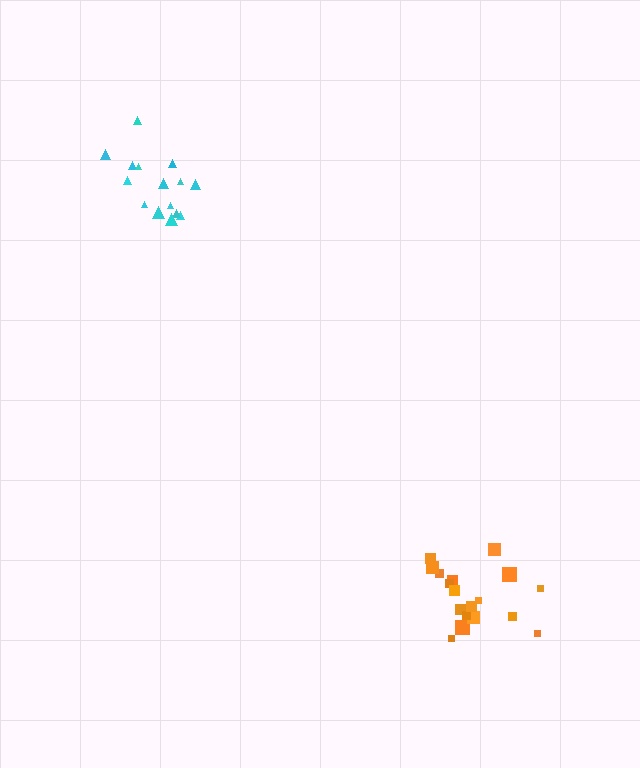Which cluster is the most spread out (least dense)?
Cyan.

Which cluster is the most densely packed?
Orange.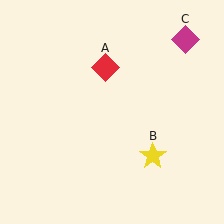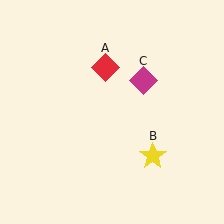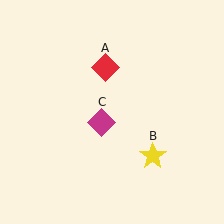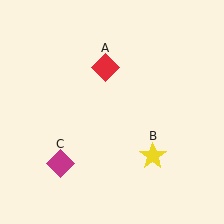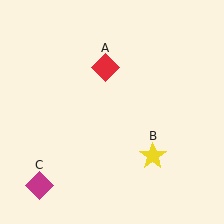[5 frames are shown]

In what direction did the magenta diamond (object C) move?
The magenta diamond (object C) moved down and to the left.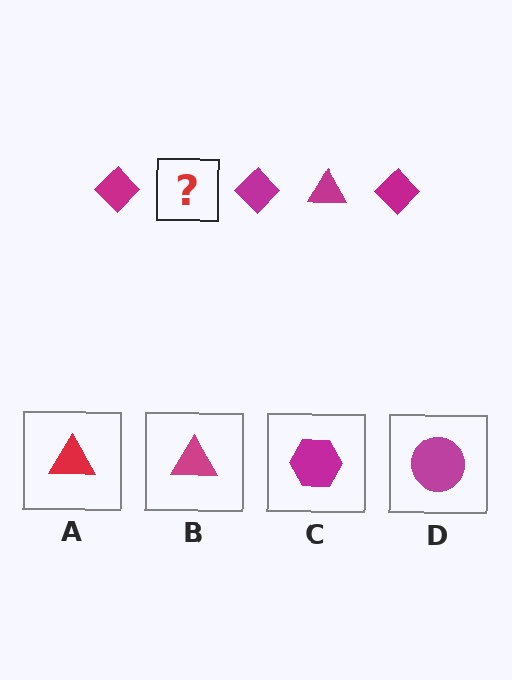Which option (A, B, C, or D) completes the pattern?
B.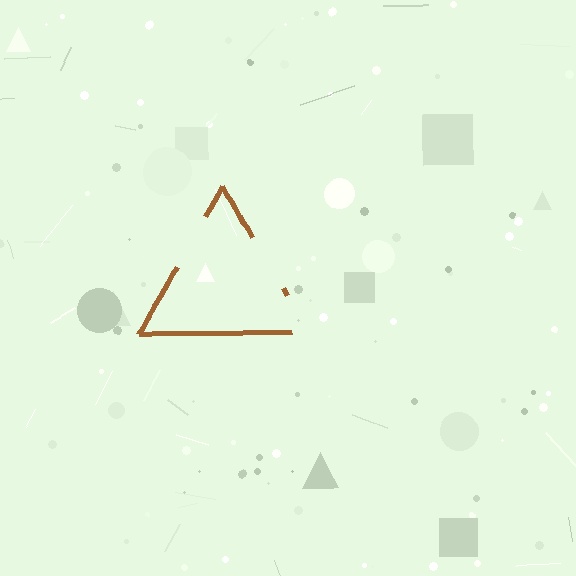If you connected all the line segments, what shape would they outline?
They would outline a triangle.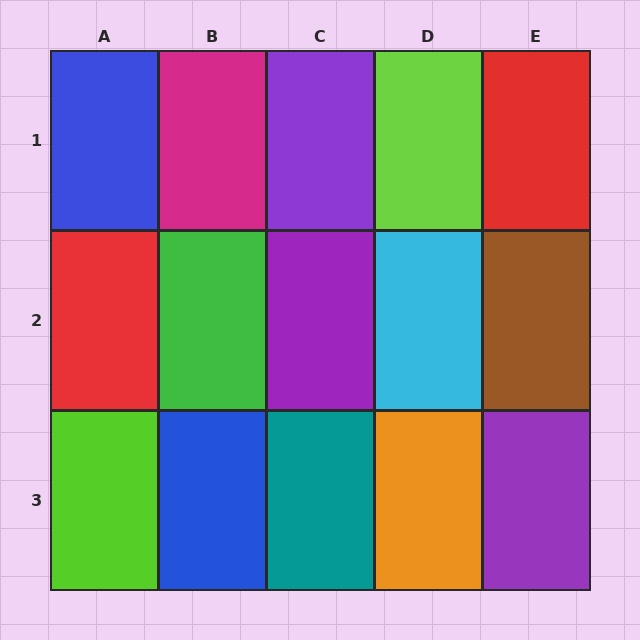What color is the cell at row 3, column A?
Lime.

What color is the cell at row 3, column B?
Blue.